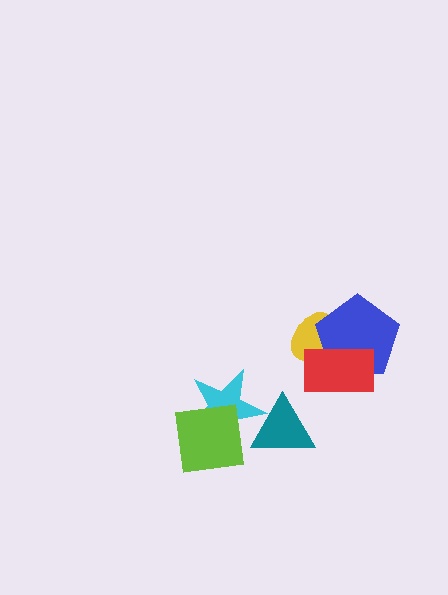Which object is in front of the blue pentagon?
The red rectangle is in front of the blue pentagon.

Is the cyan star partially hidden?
Yes, it is partially covered by another shape.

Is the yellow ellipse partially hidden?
Yes, it is partially covered by another shape.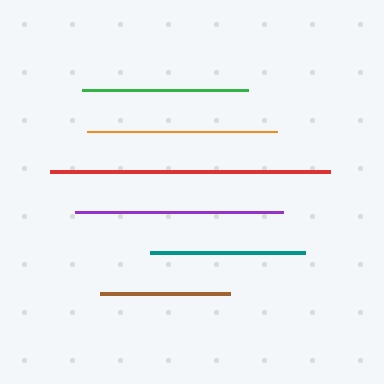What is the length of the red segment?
The red segment is approximately 280 pixels long.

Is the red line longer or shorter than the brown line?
The red line is longer than the brown line.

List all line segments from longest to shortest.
From longest to shortest: red, purple, orange, green, teal, brown.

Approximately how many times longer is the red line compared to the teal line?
The red line is approximately 1.8 times the length of the teal line.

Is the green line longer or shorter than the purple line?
The purple line is longer than the green line.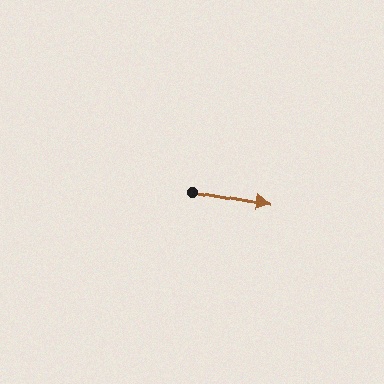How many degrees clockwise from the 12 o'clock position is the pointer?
Approximately 101 degrees.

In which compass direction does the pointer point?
East.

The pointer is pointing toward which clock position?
Roughly 3 o'clock.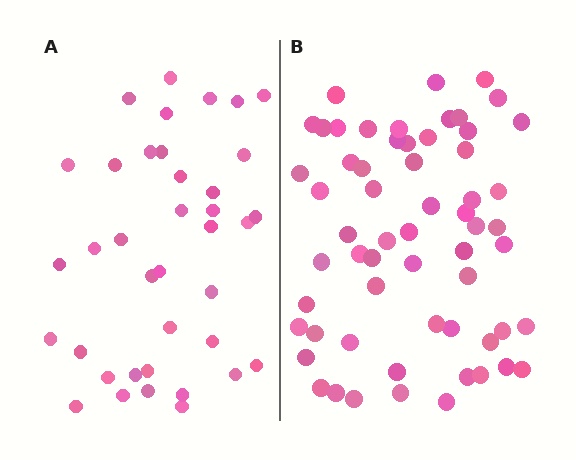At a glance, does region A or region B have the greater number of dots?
Region B (the right region) has more dots.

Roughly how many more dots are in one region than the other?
Region B has approximately 20 more dots than region A.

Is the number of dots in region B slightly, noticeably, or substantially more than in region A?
Region B has substantially more. The ratio is roughly 1.6 to 1.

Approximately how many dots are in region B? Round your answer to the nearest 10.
About 60 dots.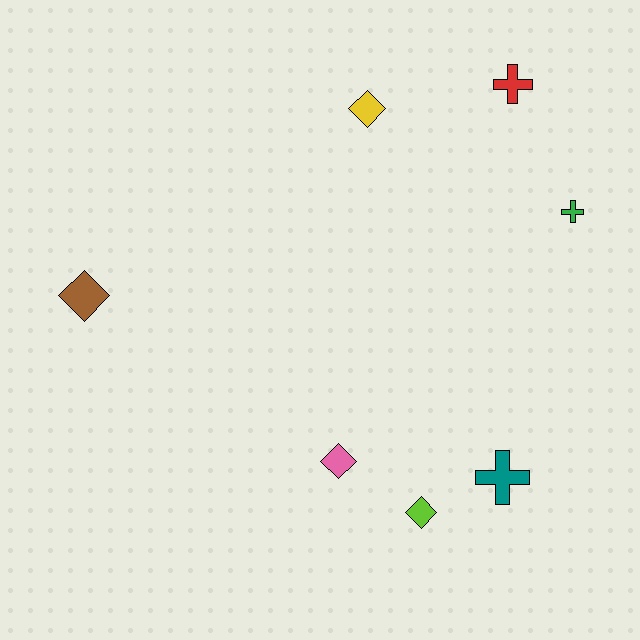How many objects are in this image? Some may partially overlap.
There are 7 objects.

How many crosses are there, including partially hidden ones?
There are 3 crosses.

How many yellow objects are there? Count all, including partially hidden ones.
There is 1 yellow object.